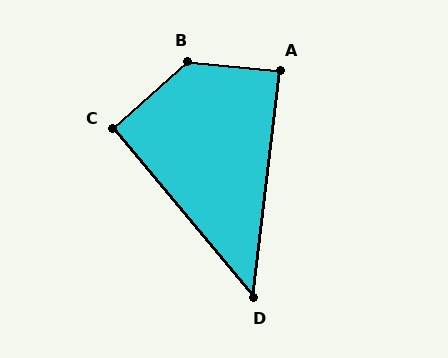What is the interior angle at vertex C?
Approximately 92 degrees (approximately right).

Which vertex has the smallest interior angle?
D, at approximately 46 degrees.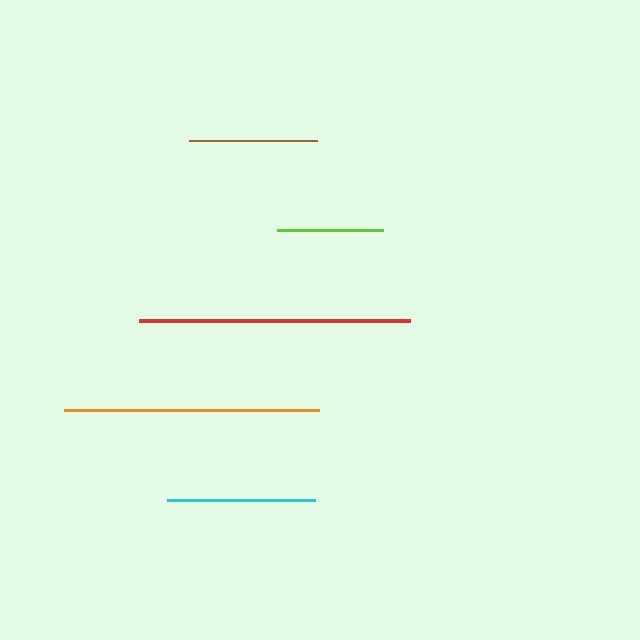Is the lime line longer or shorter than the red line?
The red line is longer than the lime line.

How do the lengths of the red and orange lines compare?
The red and orange lines are approximately the same length.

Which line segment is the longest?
The red line is the longest at approximately 271 pixels.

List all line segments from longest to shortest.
From longest to shortest: red, orange, cyan, brown, lime.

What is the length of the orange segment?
The orange segment is approximately 255 pixels long.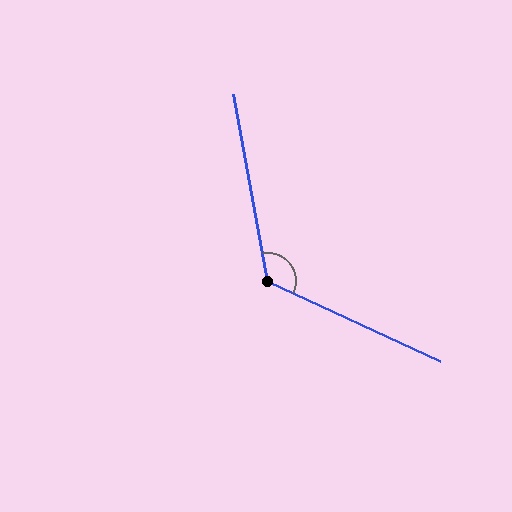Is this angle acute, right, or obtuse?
It is obtuse.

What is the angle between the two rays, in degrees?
Approximately 125 degrees.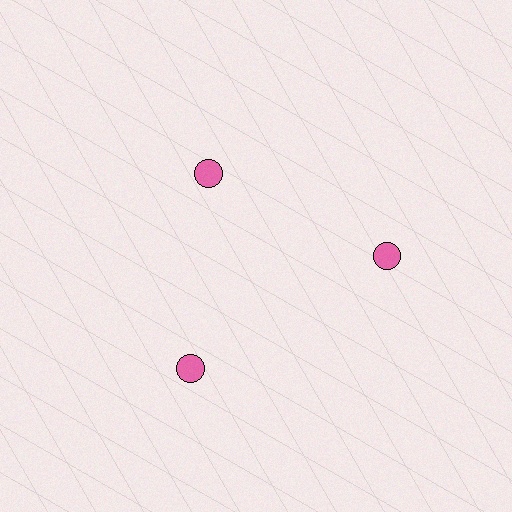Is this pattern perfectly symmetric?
No. The 3 pink circles are arranged in a ring, but one element near the 11 o'clock position is pulled inward toward the center, breaking the 3-fold rotational symmetry.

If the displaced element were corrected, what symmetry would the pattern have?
It would have 3-fold rotational symmetry — the pattern would map onto itself every 120 degrees.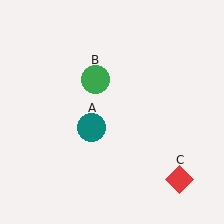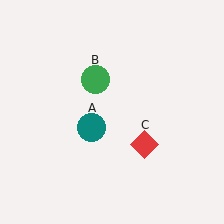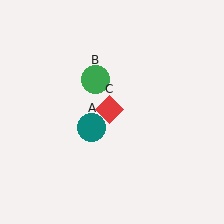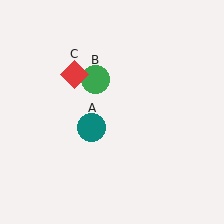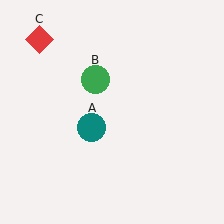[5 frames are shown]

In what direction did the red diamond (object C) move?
The red diamond (object C) moved up and to the left.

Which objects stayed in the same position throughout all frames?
Teal circle (object A) and green circle (object B) remained stationary.